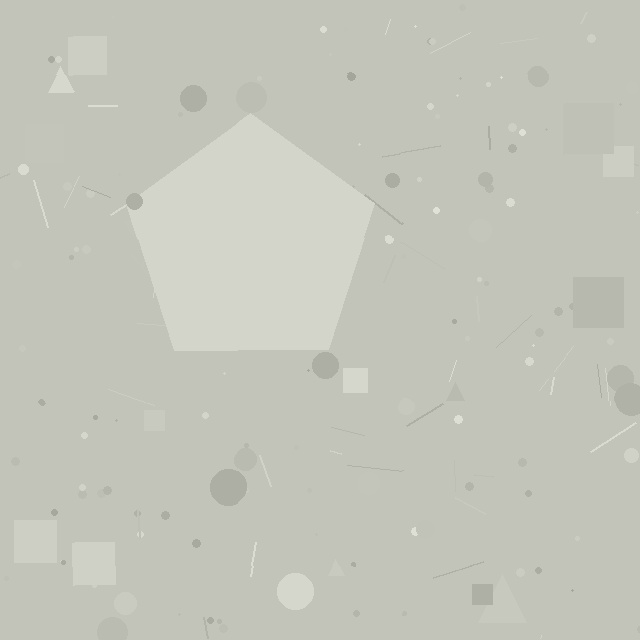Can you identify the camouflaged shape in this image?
The camouflaged shape is a pentagon.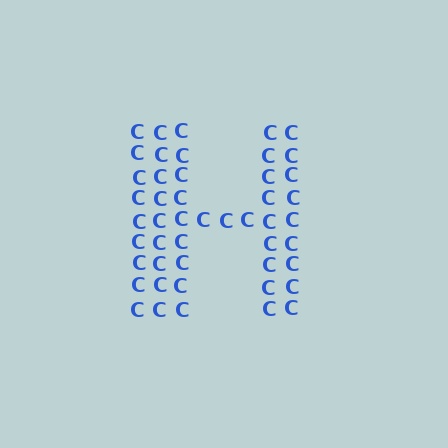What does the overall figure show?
The overall figure shows the letter H.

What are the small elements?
The small elements are letter C's.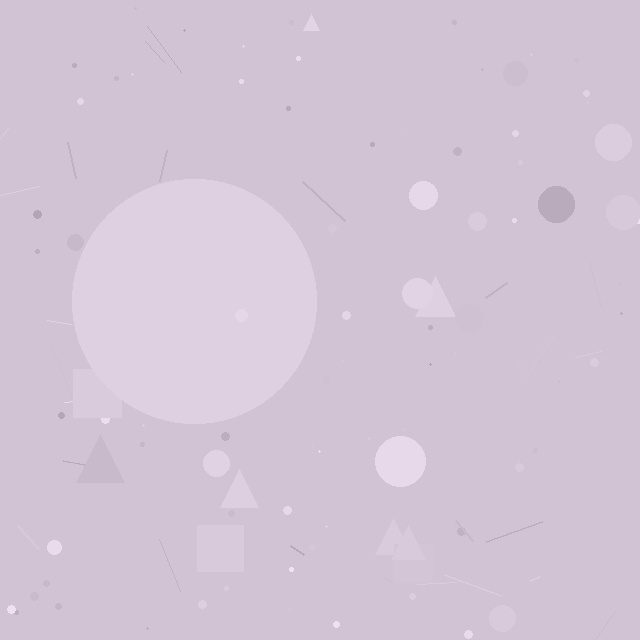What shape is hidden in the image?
A circle is hidden in the image.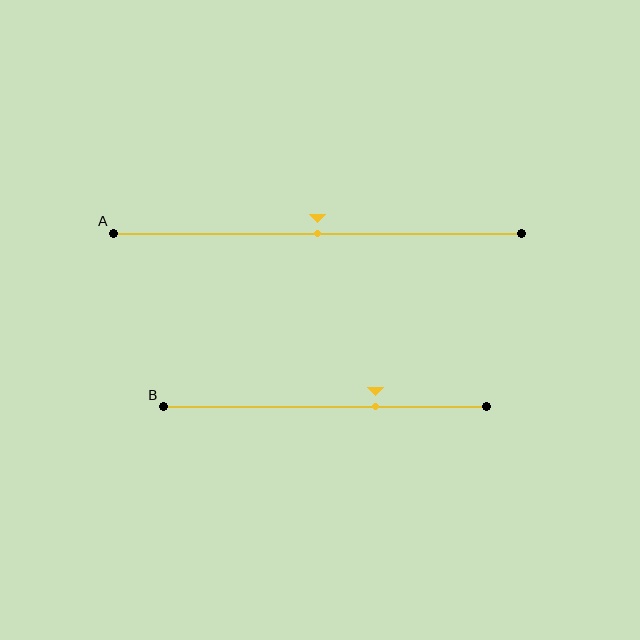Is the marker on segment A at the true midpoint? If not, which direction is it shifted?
Yes, the marker on segment A is at the true midpoint.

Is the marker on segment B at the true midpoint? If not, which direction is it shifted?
No, the marker on segment B is shifted to the right by about 16% of the segment length.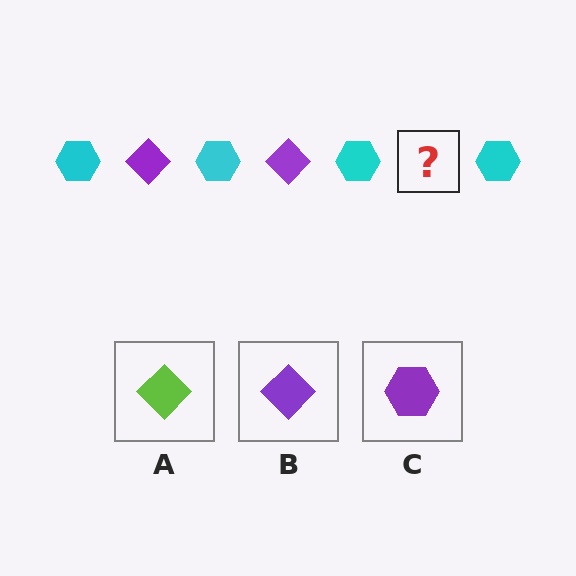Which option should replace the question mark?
Option B.